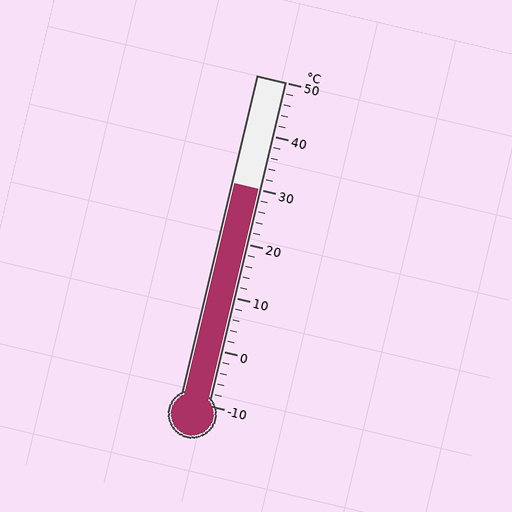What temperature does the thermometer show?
The thermometer shows approximately 30°C.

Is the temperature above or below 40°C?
The temperature is below 40°C.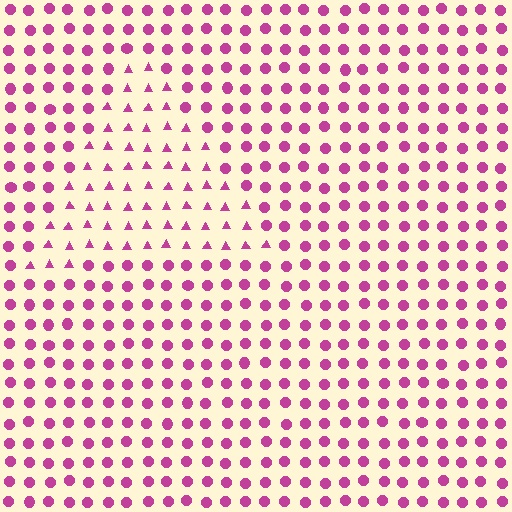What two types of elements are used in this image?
The image uses triangles inside the triangle region and circles outside it.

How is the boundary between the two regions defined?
The boundary is defined by a change in element shape: triangles inside vs. circles outside. All elements share the same color and spacing.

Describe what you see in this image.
The image is filled with small magenta elements arranged in a uniform grid. A triangle-shaped region contains triangles, while the surrounding area contains circles. The boundary is defined purely by the change in element shape.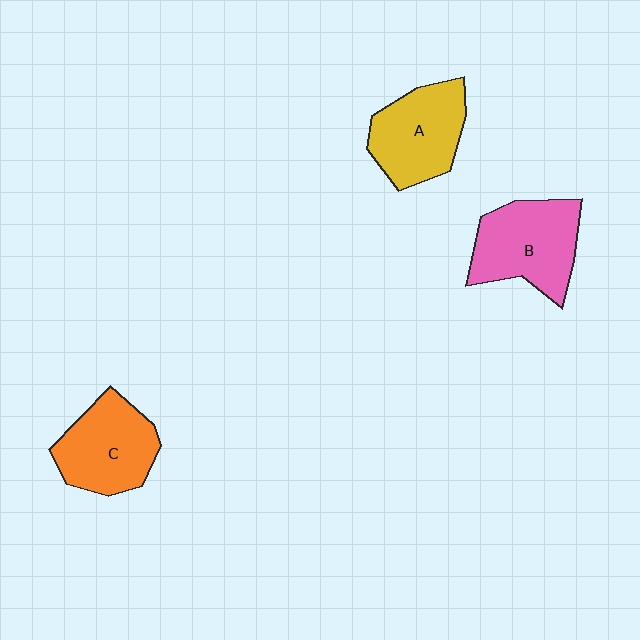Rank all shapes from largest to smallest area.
From largest to smallest: B (pink), A (yellow), C (orange).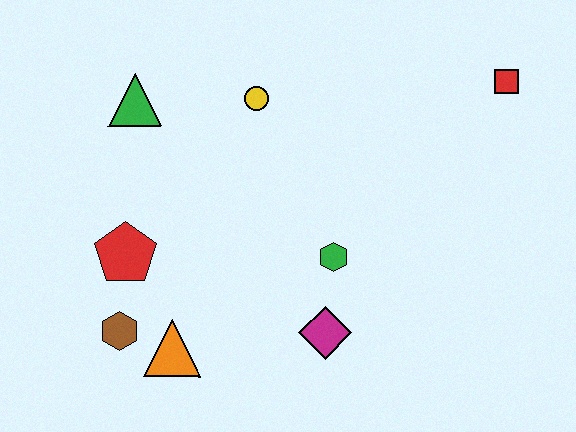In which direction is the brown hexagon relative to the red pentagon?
The brown hexagon is below the red pentagon.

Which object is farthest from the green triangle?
The red square is farthest from the green triangle.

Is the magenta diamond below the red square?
Yes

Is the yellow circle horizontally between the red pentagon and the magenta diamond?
Yes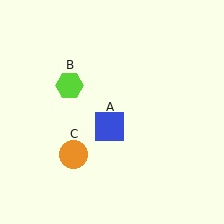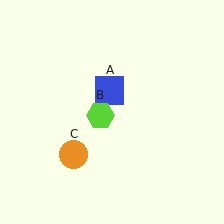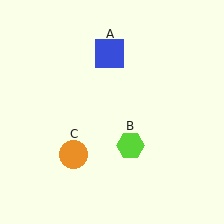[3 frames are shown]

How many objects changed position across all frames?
2 objects changed position: blue square (object A), lime hexagon (object B).